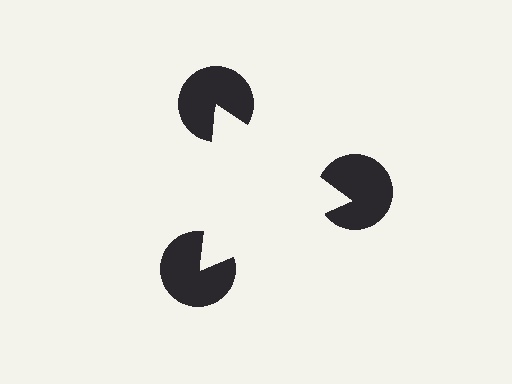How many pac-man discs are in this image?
There are 3 — one at each vertex of the illusory triangle.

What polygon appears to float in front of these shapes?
An illusory triangle — its edges are inferred from the aligned wedge cuts in the pac-man discs, not physically drawn.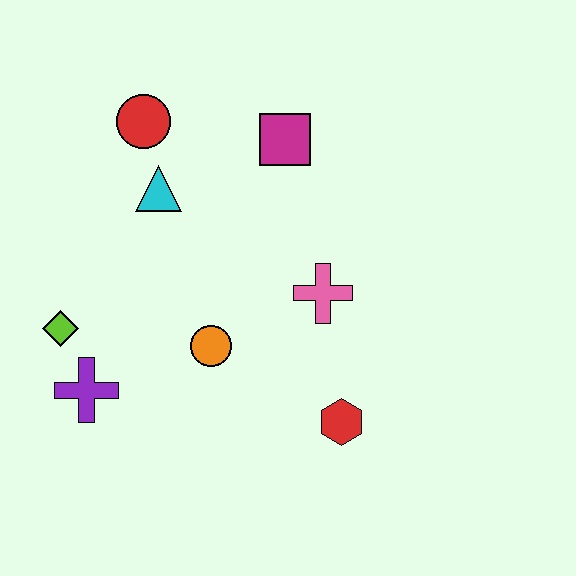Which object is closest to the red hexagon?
The pink cross is closest to the red hexagon.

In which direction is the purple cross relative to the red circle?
The purple cross is below the red circle.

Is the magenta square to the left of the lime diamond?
No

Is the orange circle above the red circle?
No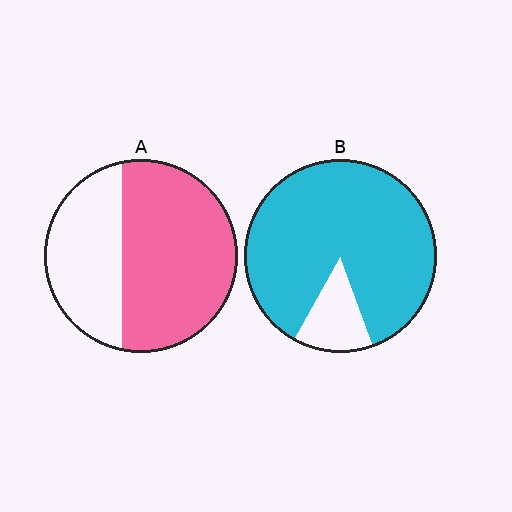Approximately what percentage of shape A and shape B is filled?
A is approximately 60% and B is approximately 85%.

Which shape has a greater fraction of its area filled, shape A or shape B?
Shape B.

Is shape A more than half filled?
Yes.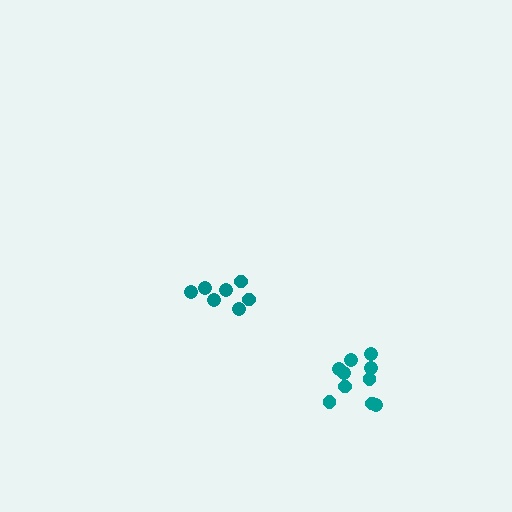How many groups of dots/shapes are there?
There are 2 groups.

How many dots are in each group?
Group 1: 10 dots, Group 2: 7 dots (17 total).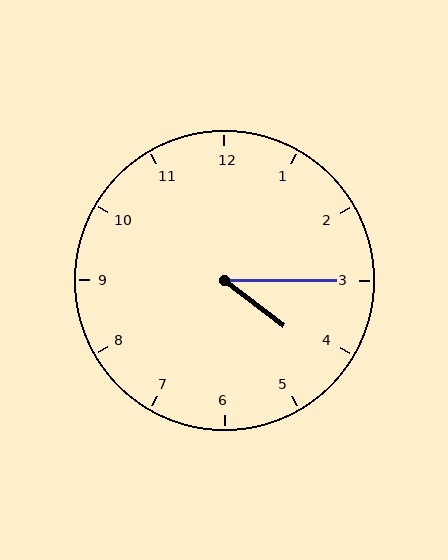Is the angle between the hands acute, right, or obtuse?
It is acute.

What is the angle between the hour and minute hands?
Approximately 38 degrees.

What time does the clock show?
4:15.